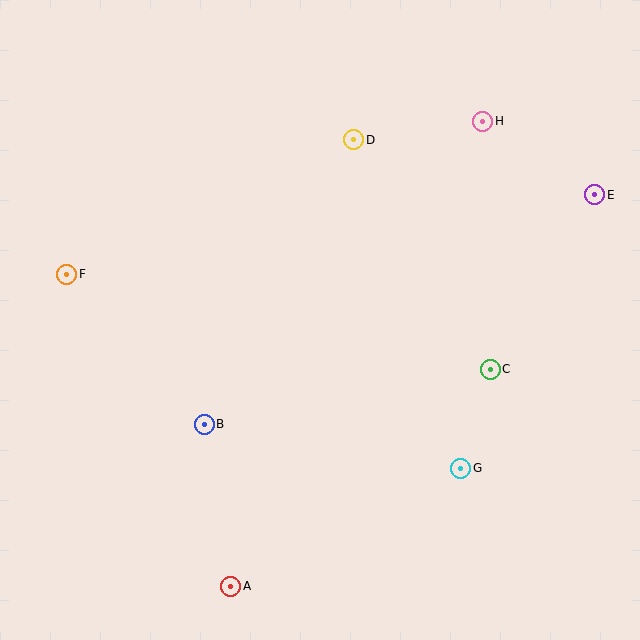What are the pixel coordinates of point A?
Point A is at (231, 586).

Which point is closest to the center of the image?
Point B at (204, 424) is closest to the center.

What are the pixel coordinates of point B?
Point B is at (204, 424).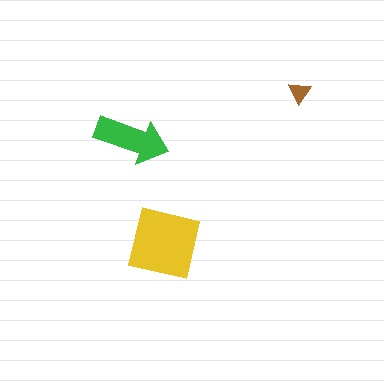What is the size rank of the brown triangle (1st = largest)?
3rd.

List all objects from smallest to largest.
The brown triangle, the green arrow, the yellow square.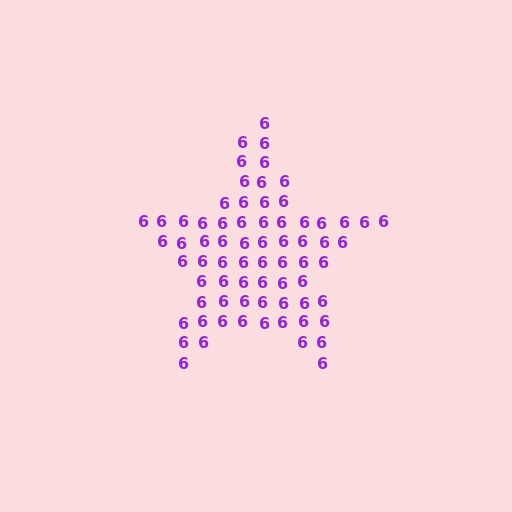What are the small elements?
The small elements are digit 6's.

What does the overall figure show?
The overall figure shows a star.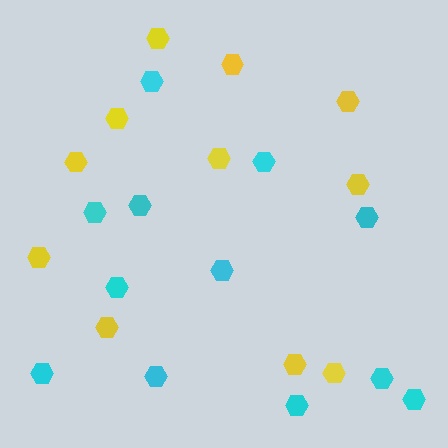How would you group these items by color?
There are 2 groups: one group of yellow hexagons (11) and one group of cyan hexagons (12).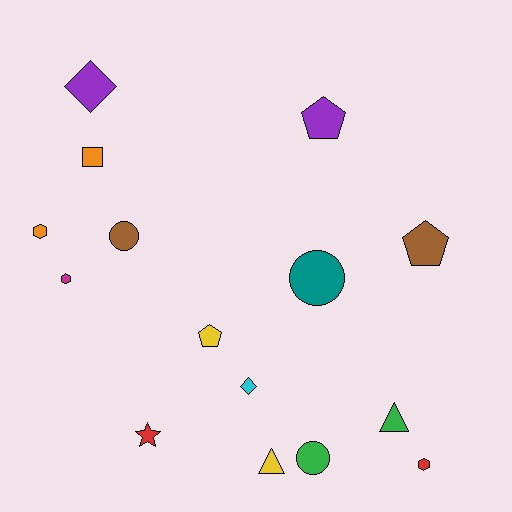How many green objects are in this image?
There are 2 green objects.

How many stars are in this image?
There is 1 star.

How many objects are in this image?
There are 15 objects.